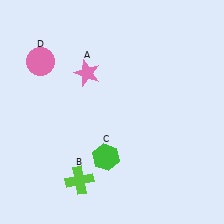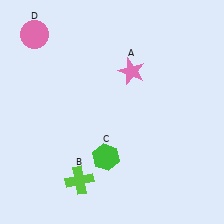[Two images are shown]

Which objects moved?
The objects that moved are: the pink star (A), the pink circle (D).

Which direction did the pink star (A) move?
The pink star (A) moved right.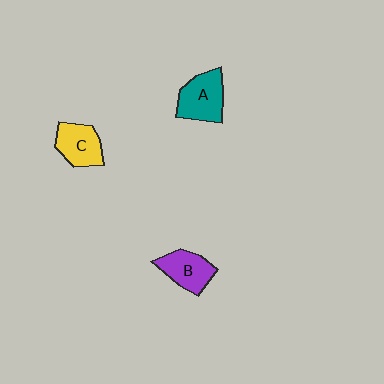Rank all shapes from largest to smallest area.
From largest to smallest: A (teal), C (yellow), B (purple).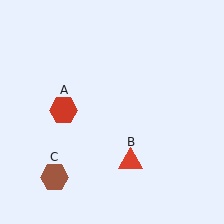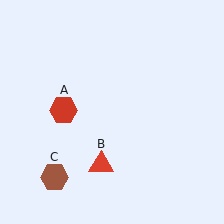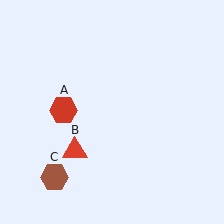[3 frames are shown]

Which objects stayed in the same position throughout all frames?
Red hexagon (object A) and brown hexagon (object C) remained stationary.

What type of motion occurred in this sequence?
The red triangle (object B) rotated clockwise around the center of the scene.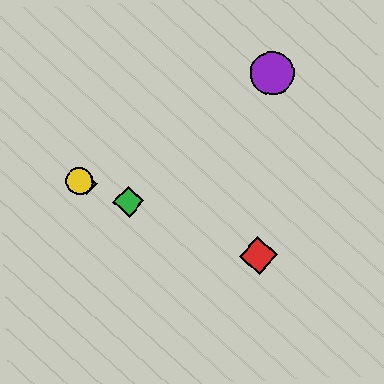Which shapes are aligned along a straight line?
The red diamond, the blue diamond, the green diamond, the yellow circle are aligned along a straight line.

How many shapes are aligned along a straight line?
4 shapes (the red diamond, the blue diamond, the green diamond, the yellow circle) are aligned along a straight line.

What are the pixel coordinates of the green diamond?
The green diamond is at (129, 202).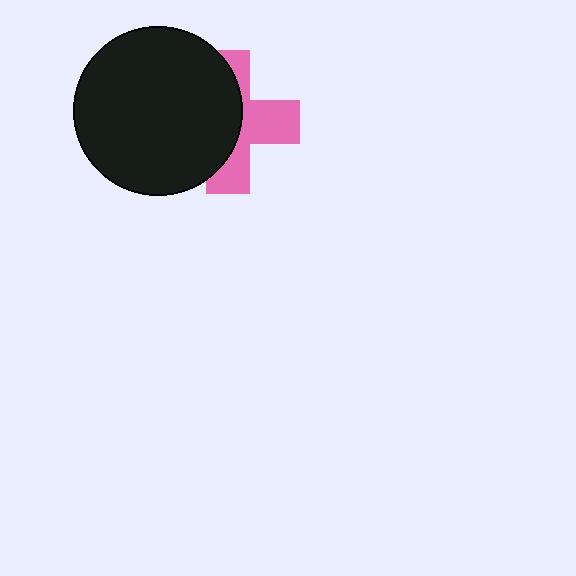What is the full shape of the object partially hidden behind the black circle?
The partially hidden object is a pink cross.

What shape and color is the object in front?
The object in front is a black circle.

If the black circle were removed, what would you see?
You would see the complete pink cross.